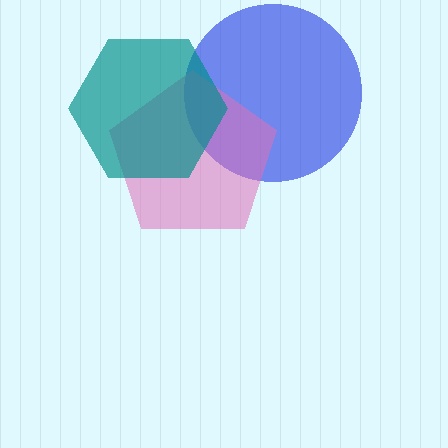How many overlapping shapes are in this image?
There are 3 overlapping shapes in the image.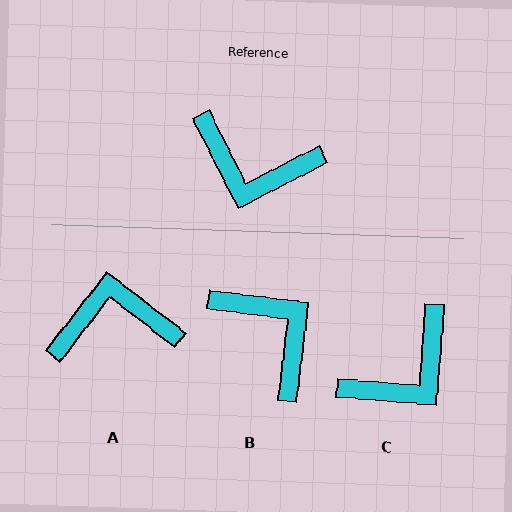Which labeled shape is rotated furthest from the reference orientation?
A, about 155 degrees away.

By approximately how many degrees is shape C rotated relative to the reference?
Approximately 58 degrees counter-clockwise.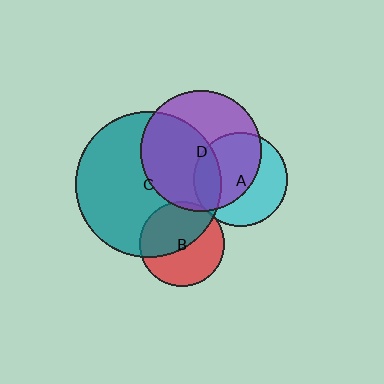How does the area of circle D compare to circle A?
Approximately 1.7 times.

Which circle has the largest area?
Circle C (teal).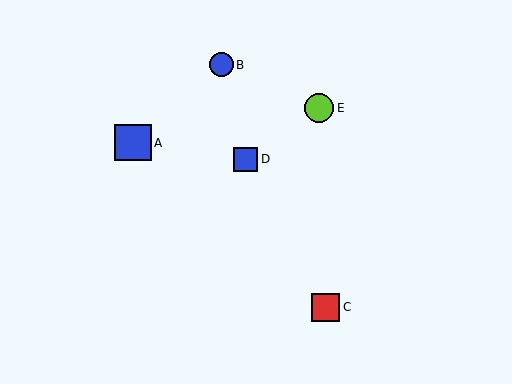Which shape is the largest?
The blue square (labeled A) is the largest.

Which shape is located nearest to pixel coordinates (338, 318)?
The red square (labeled C) at (326, 307) is nearest to that location.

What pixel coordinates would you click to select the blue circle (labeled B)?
Click at (221, 65) to select the blue circle B.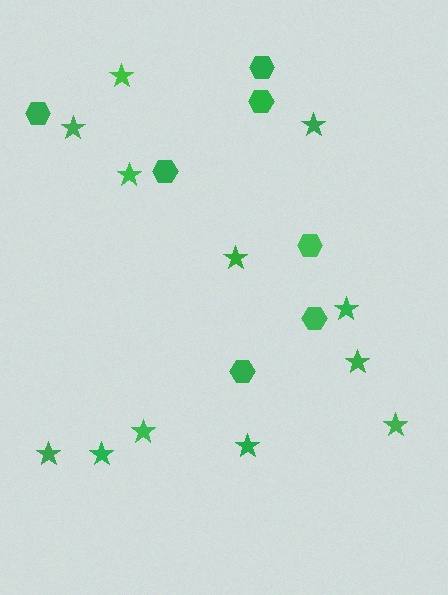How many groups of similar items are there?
There are 2 groups: one group of stars (12) and one group of hexagons (7).